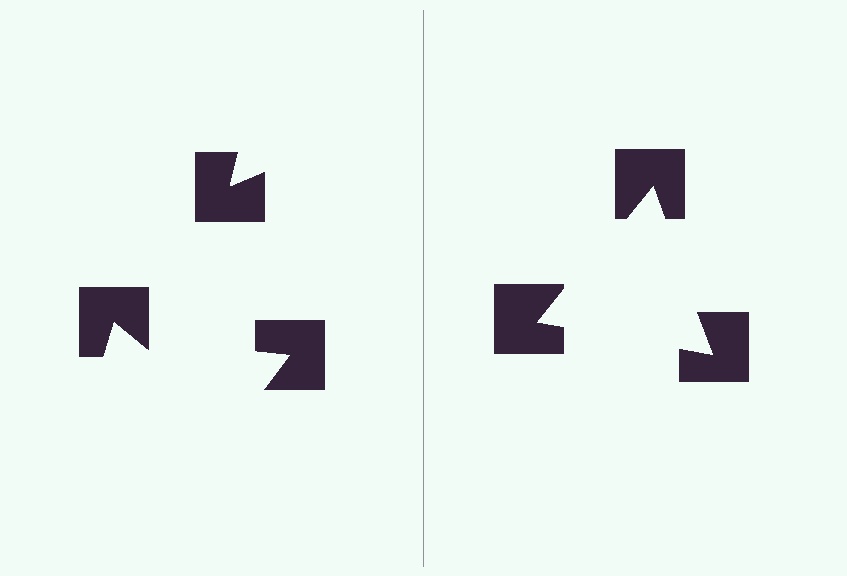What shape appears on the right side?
An illusory triangle.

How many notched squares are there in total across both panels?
6 — 3 on each side.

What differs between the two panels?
The notched squares are positioned identically on both sides; only the wedge orientations differ. On the right they align to a triangle; on the left they are misaligned.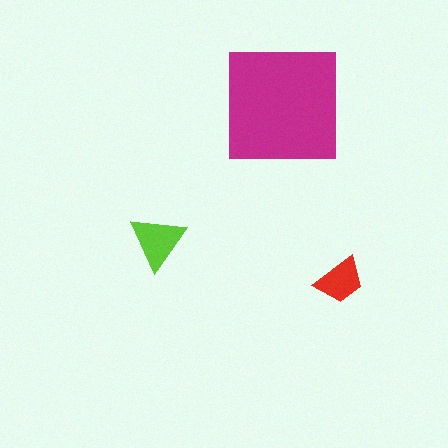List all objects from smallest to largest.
The red trapezoid, the lime triangle, the magenta square.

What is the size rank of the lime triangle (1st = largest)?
2nd.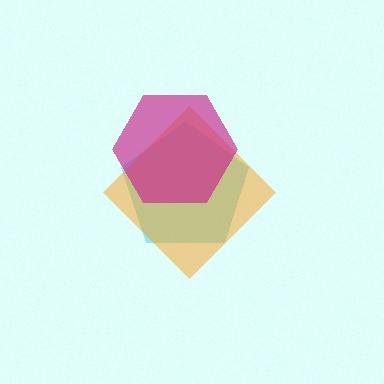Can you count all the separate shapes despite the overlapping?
Yes, there are 3 separate shapes.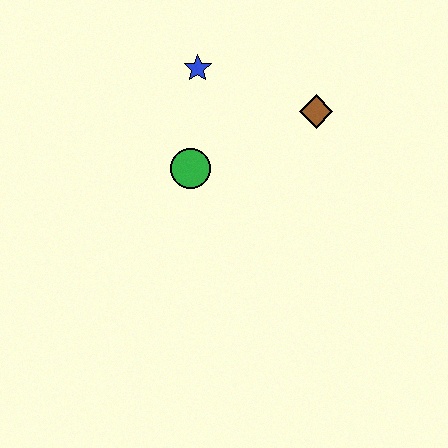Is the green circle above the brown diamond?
No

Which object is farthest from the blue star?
The brown diamond is farthest from the blue star.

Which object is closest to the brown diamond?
The blue star is closest to the brown diamond.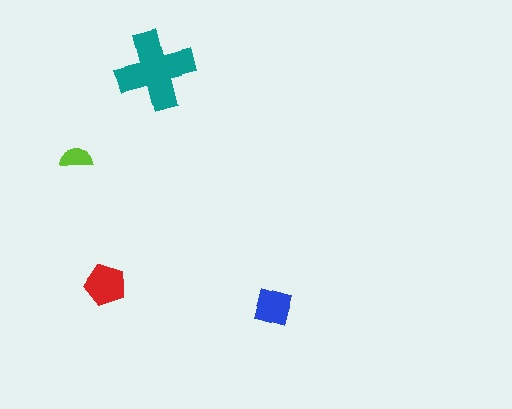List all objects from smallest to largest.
The lime semicircle, the blue diamond, the red pentagon, the teal cross.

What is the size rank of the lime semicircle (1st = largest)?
4th.